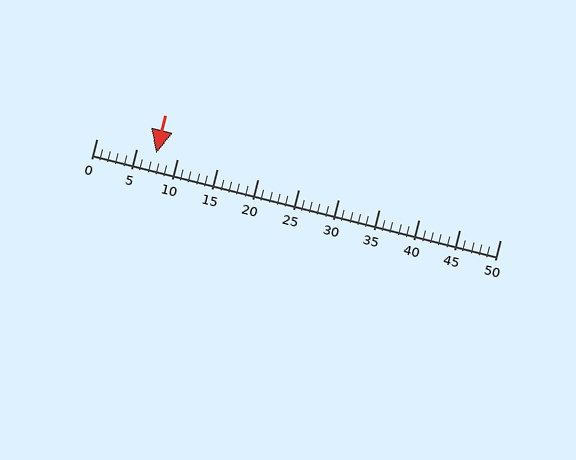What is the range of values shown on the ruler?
The ruler shows values from 0 to 50.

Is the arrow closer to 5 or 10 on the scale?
The arrow is closer to 5.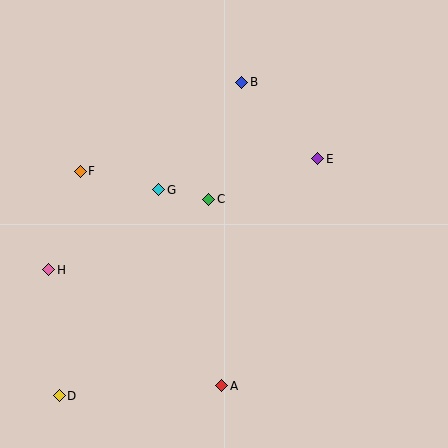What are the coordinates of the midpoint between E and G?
The midpoint between E and G is at (238, 174).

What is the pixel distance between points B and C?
The distance between B and C is 121 pixels.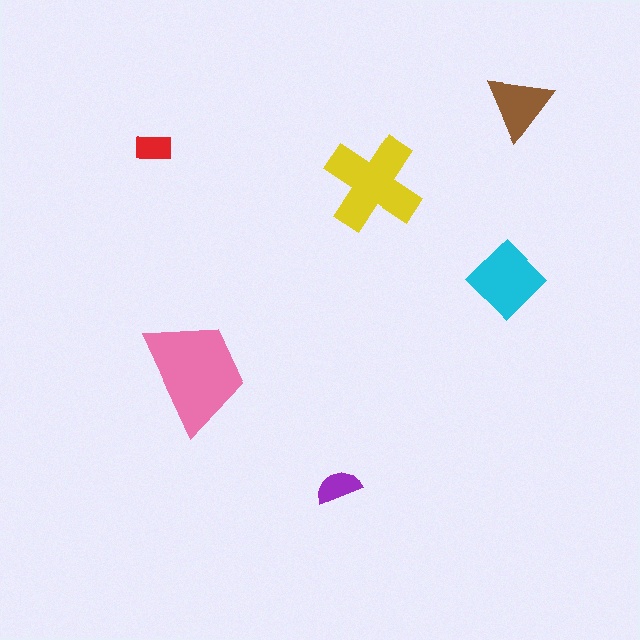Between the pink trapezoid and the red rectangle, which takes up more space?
The pink trapezoid.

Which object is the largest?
The pink trapezoid.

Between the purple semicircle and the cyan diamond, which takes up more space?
The cyan diamond.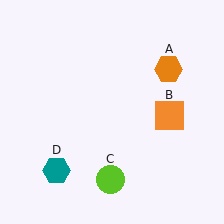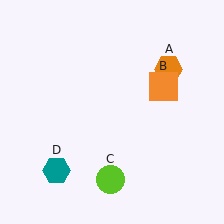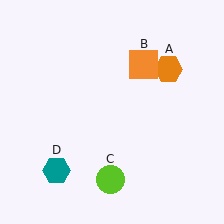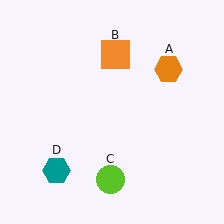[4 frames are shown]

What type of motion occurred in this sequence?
The orange square (object B) rotated counterclockwise around the center of the scene.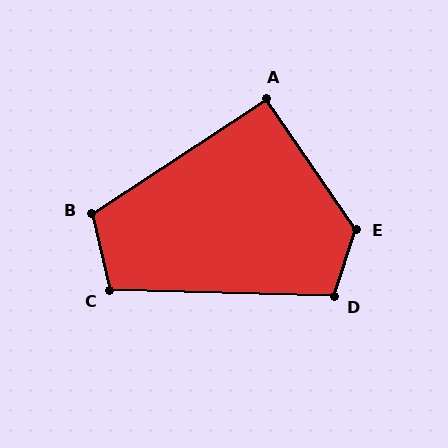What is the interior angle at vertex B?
Approximately 111 degrees (obtuse).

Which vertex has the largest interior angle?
E, at approximately 128 degrees.